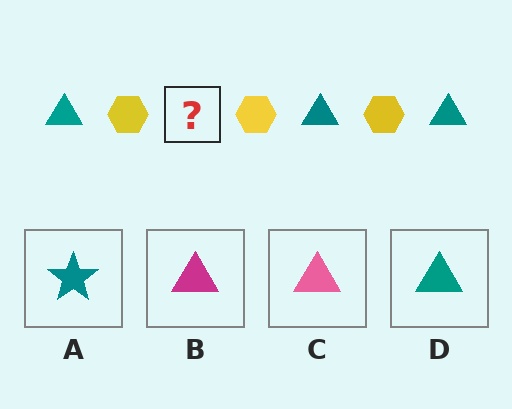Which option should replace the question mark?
Option D.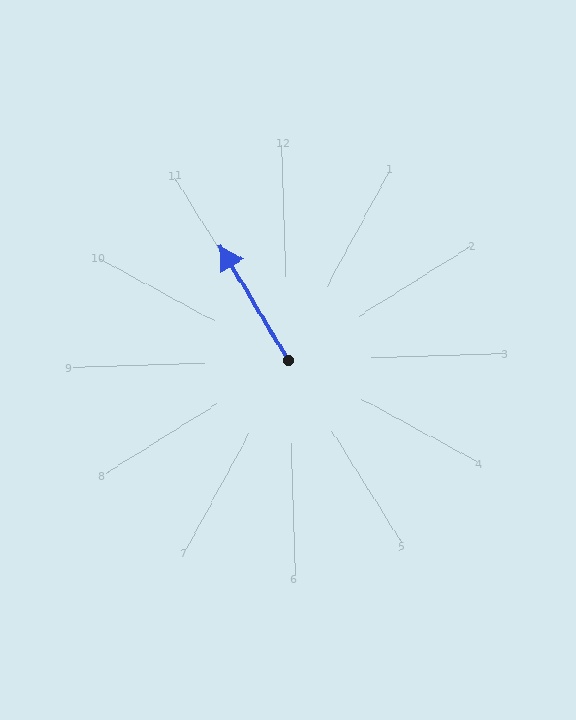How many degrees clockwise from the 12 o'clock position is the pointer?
Approximately 331 degrees.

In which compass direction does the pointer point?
Northwest.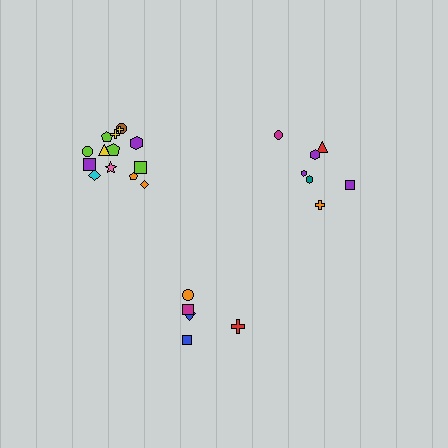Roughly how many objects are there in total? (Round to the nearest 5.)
Roughly 25 objects in total.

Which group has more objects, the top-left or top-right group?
The top-left group.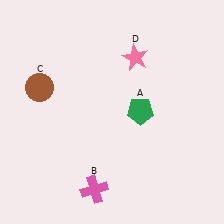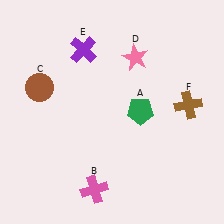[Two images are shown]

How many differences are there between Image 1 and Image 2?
There are 2 differences between the two images.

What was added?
A purple cross (E), a brown cross (F) were added in Image 2.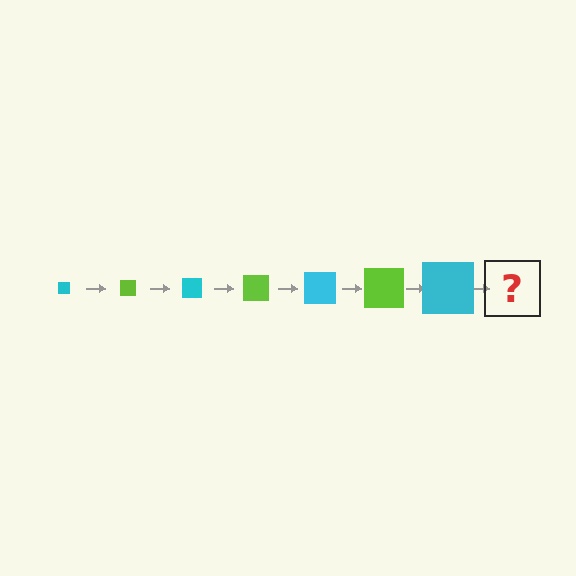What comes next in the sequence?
The next element should be a lime square, larger than the previous one.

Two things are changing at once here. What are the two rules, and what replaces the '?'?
The two rules are that the square grows larger each step and the color cycles through cyan and lime. The '?' should be a lime square, larger than the previous one.